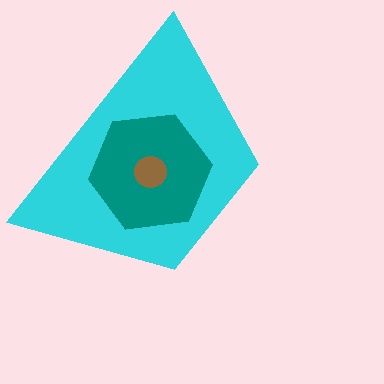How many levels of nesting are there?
3.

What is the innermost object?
The brown circle.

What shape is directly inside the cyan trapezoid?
The teal hexagon.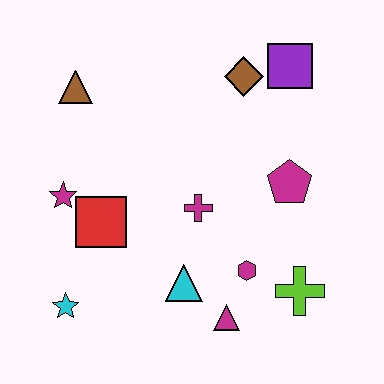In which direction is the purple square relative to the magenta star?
The purple square is to the right of the magenta star.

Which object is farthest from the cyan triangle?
The purple square is farthest from the cyan triangle.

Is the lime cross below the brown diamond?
Yes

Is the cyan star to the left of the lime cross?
Yes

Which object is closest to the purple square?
The brown diamond is closest to the purple square.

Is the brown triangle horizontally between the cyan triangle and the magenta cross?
No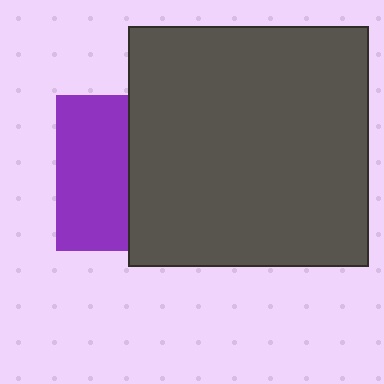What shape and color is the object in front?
The object in front is a dark gray square.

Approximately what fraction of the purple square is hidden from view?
Roughly 54% of the purple square is hidden behind the dark gray square.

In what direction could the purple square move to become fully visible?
The purple square could move left. That would shift it out from behind the dark gray square entirely.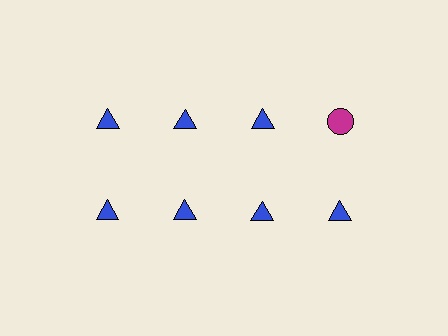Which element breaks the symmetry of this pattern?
The magenta circle in the top row, second from right column breaks the symmetry. All other shapes are blue triangles.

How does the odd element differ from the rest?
It differs in both color (magenta instead of blue) and shape (circle instead of triangle).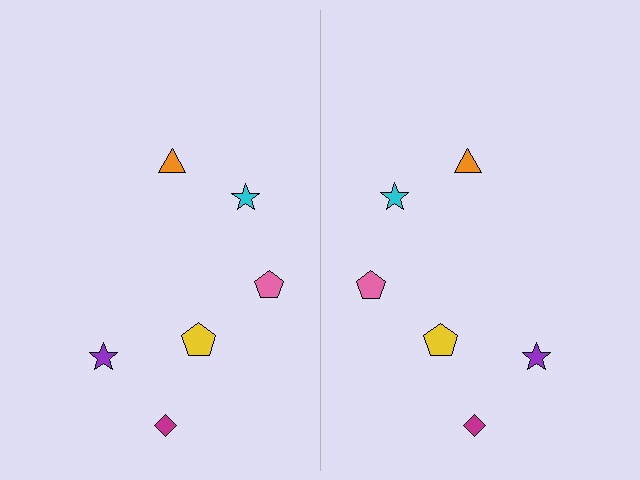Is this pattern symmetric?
Yes, this pattern has bilateral (reflection) symmetry.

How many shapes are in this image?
There are 12 shapes in this image.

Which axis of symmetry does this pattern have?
The pattern has a vertical axis of symmetry running through the center of the image.